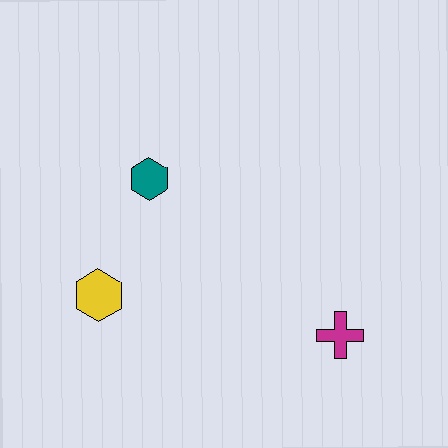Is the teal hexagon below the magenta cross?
No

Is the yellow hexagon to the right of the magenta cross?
No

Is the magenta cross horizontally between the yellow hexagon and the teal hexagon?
No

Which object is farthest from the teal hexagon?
The magenta cross is farthest from the teal hexagon.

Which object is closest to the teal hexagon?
The yellow hexagon is closest to the teal hexagon.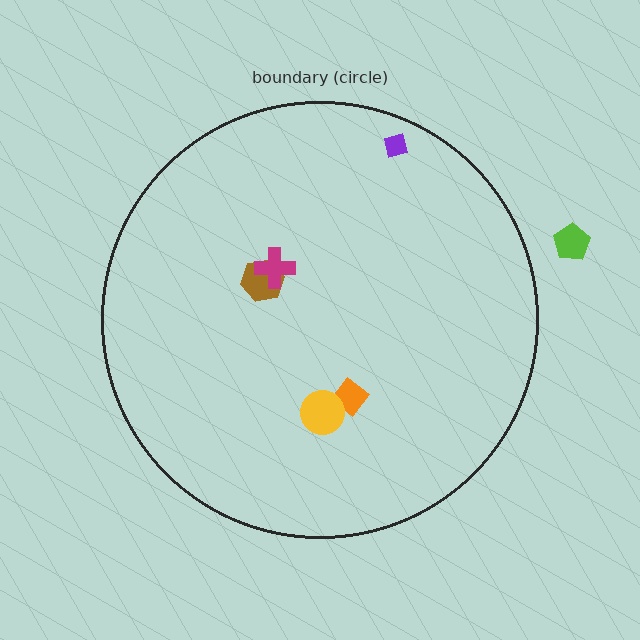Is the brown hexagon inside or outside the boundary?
Inside.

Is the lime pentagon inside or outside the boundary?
Outside.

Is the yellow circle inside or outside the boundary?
Inside.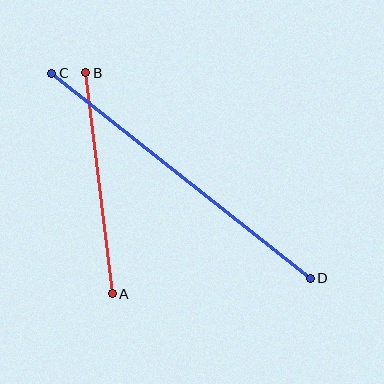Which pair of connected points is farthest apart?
Points C and D are farthest apart.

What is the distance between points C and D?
The distance is approximately 330 pixels.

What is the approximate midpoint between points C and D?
The midpoint is at approximately (181, 176) pixels.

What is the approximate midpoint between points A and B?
The midpoint is at approximately (99, 183) pixels.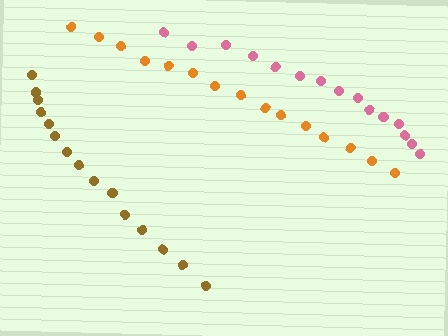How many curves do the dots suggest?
There are 3 distinct paths.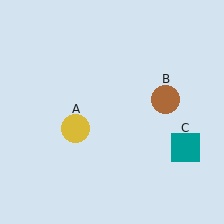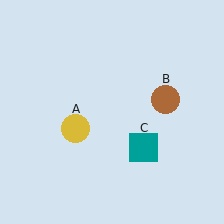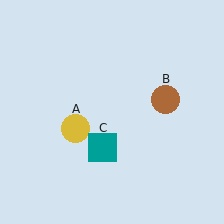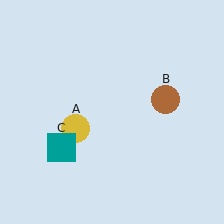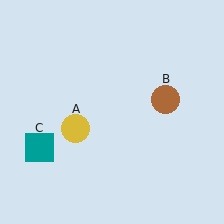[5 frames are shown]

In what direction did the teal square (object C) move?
The teal square (object C) moved left.